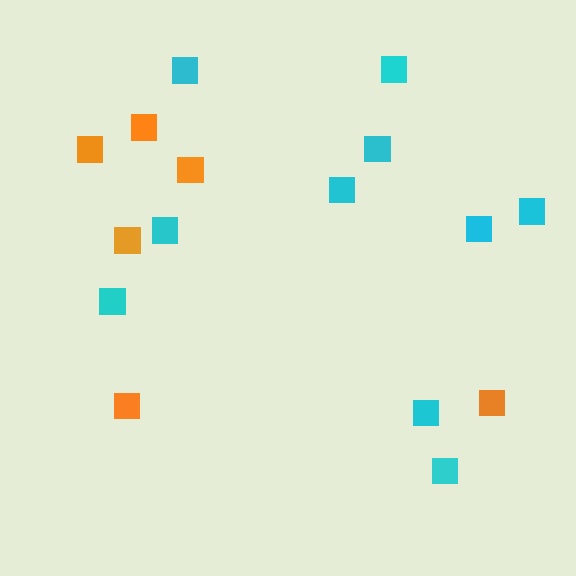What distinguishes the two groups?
There are 2 groups: one group of orange squares (6) and one group of cyan squares (10).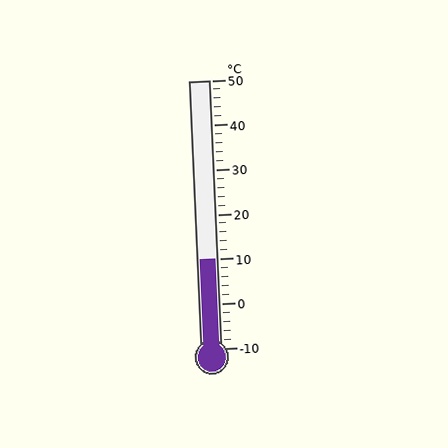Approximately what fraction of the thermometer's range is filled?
The thermometer is filled to approximately 35% of its range.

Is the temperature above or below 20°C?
The temperature is below 20°C.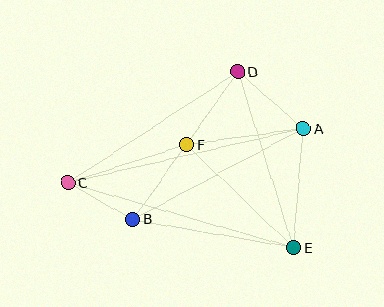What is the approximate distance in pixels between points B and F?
The distance between B and F is approximately 92 pixels.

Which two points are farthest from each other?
Points A and C are farthest from each other.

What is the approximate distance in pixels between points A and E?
The distance between A and E is approximately 120 pixels.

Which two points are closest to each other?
Points B and C are closest to each other.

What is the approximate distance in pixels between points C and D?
The distance between C and D is approximately 203 pixels.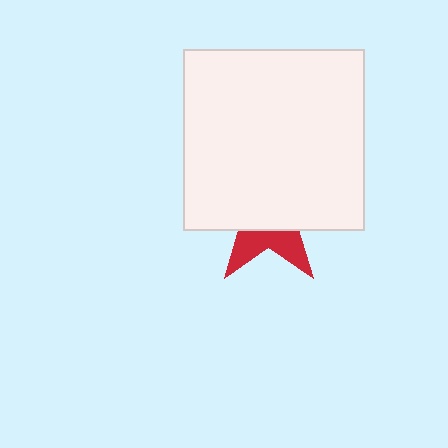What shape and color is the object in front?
The object in front is a white square.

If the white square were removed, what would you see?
You would see the complete red star.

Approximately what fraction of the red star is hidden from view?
Roughly 68% of the red star is hidden behind the white square.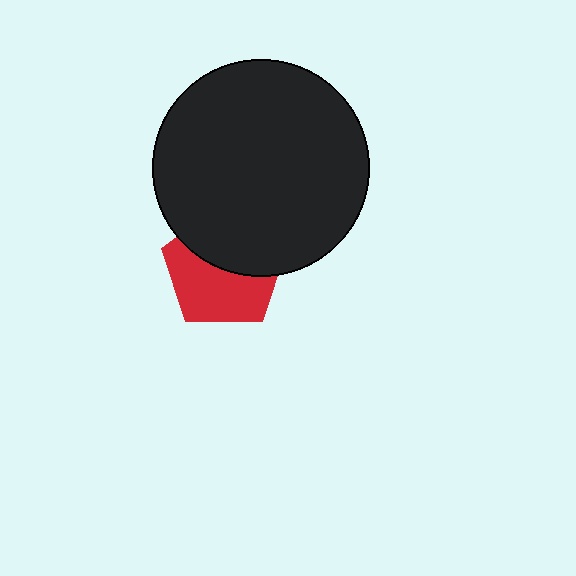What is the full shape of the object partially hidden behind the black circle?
The partially hidden object is a red pentagon.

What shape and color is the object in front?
The object in front is a black circle.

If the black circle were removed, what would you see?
You would see the complete red pentagon.